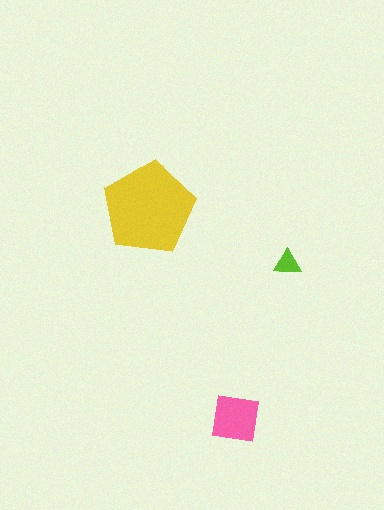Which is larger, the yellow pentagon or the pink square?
The yellow pentagon.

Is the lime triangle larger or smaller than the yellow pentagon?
Smaller.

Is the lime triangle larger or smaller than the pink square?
Smaller.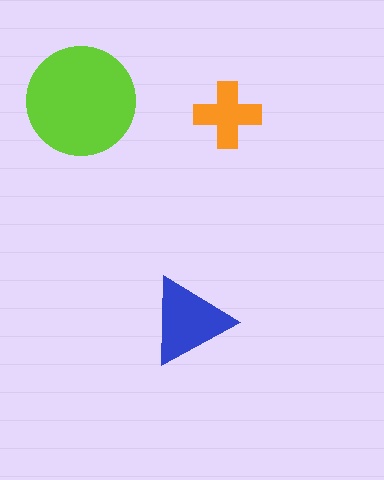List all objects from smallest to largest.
The orange cross, the blue triangle, the lime circle.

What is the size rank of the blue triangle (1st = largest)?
2nd.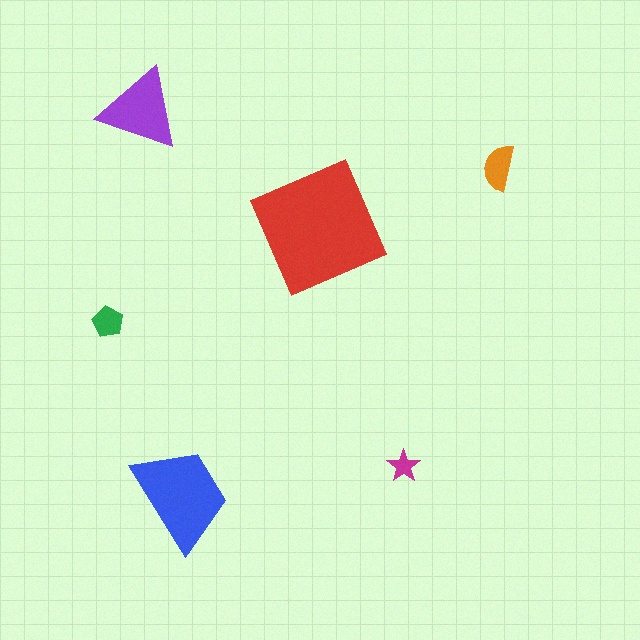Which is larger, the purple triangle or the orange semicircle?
The purple triangle.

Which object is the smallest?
The magenta star.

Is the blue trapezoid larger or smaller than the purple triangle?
Larger.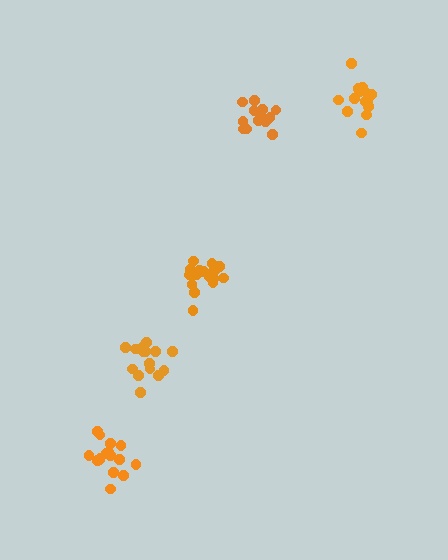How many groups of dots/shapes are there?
There are 5 groups.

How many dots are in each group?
Group 1: 15 dots, Group 2: 13 dots, Group 3: 14 dots, Group 4: 16 dots, Group 5: 17 dots (75 total).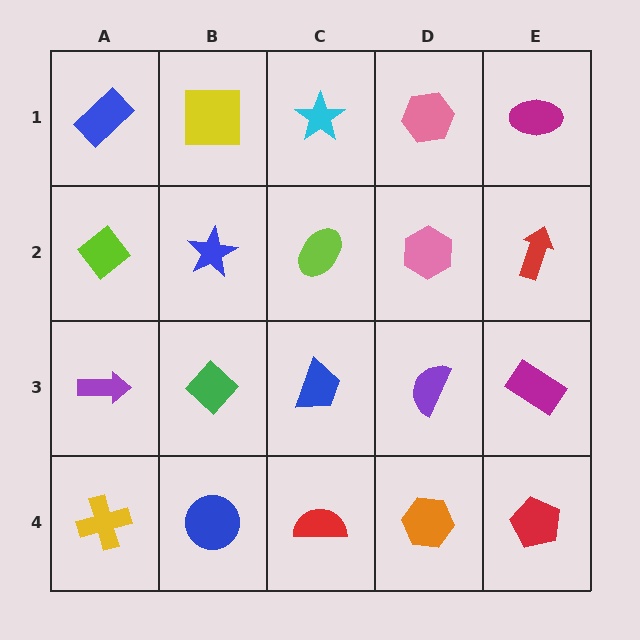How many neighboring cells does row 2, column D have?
4.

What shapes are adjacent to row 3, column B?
A blue star (row 2, column B), a blue circle (row 4, column B), a purple arrow (row 3, column A), a blue trapezoid (row 3, column C).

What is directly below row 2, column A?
A purple arrow.